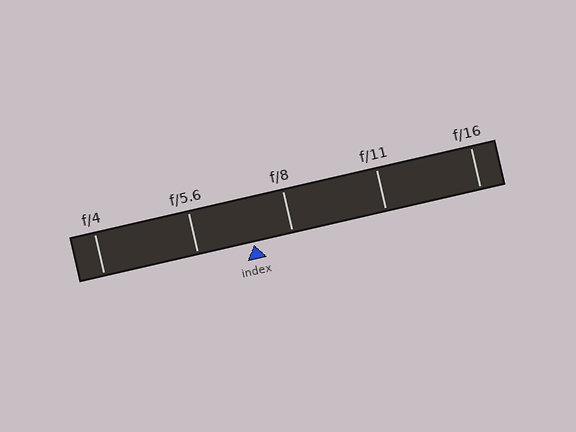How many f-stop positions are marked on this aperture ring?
There are 5 f-stop positions marked.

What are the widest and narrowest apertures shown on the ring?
The widest aperture shown is f/4 and the narrowest is f/16.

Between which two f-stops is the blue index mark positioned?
The index mark is between f/5.6 and f/8.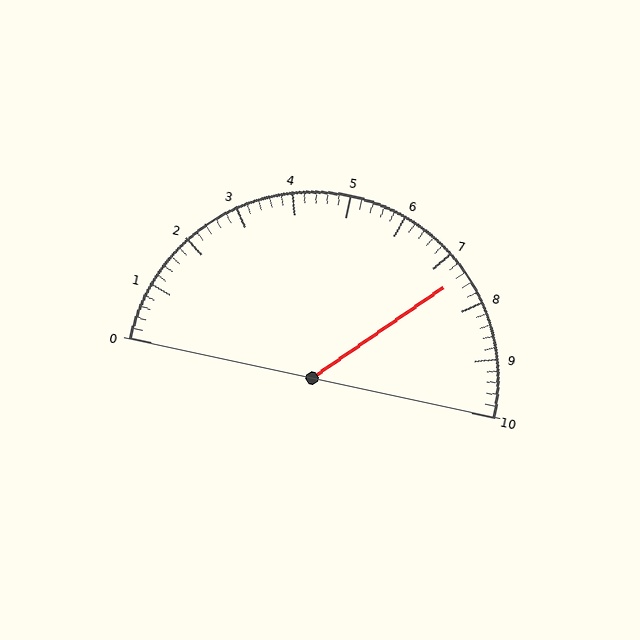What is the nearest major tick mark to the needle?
The nearest major tick mark is 7.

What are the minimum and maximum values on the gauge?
The gauge ranges from 0 to 10.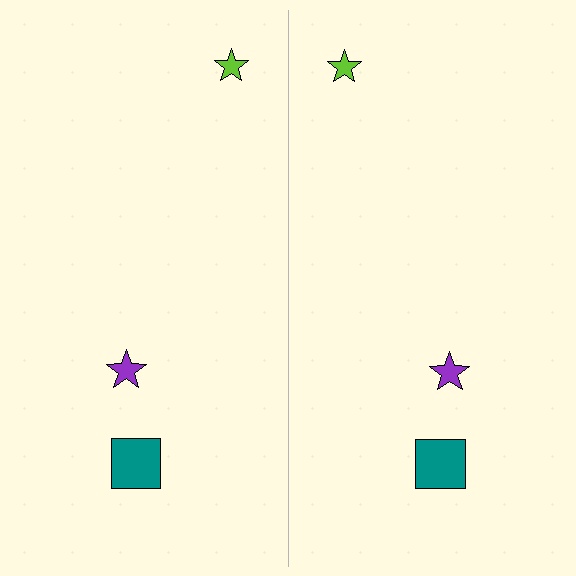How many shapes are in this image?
There are 6 shapes in this image.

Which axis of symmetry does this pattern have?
The pattern has a vertical axis of symmetry running through the center of the image.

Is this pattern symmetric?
Yes, this pattern has bilateral (reflection) symmetry.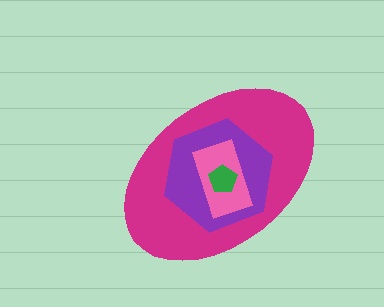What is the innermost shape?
The green pentagon.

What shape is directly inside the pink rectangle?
The green pentagon.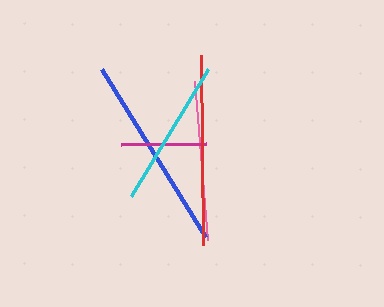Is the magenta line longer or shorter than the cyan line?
The cyan line is longer than the magenta line.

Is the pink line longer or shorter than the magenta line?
The pink line is longer than the magenta line.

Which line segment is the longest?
The blue line is the longest at approximately 198 pixels.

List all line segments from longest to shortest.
From longest to shortest: blue, red, pink, cyan, magenta.